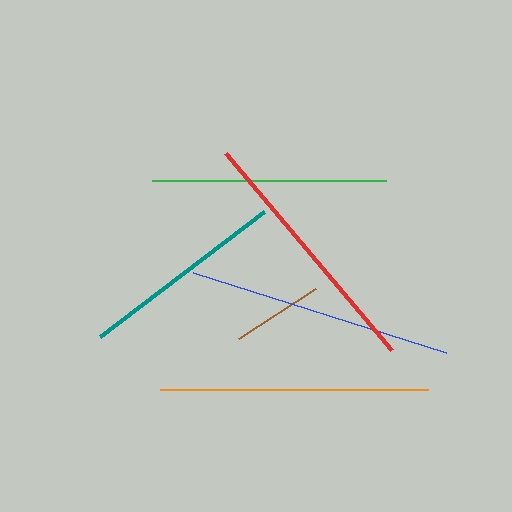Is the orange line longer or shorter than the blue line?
The orange line is longer than the blue line.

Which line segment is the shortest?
The brown line is the shortest at approximately 91 pixels.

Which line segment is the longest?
The orange line is the longest at approximately 269 pixels.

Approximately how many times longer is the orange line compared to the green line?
The orange line is approximately 1.1 times the length of the green line.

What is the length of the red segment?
The red segment is approximately 257 pixels long.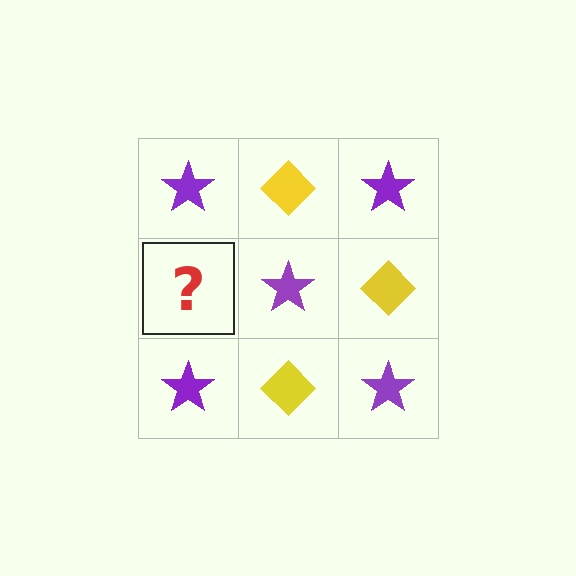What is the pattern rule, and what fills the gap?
The rule is that it alternates purple star and yellow diamond in a checkerboard pattern. The gap should be filled with a yellow diamond.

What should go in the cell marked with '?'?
The missing cell should contain a yellow diamond.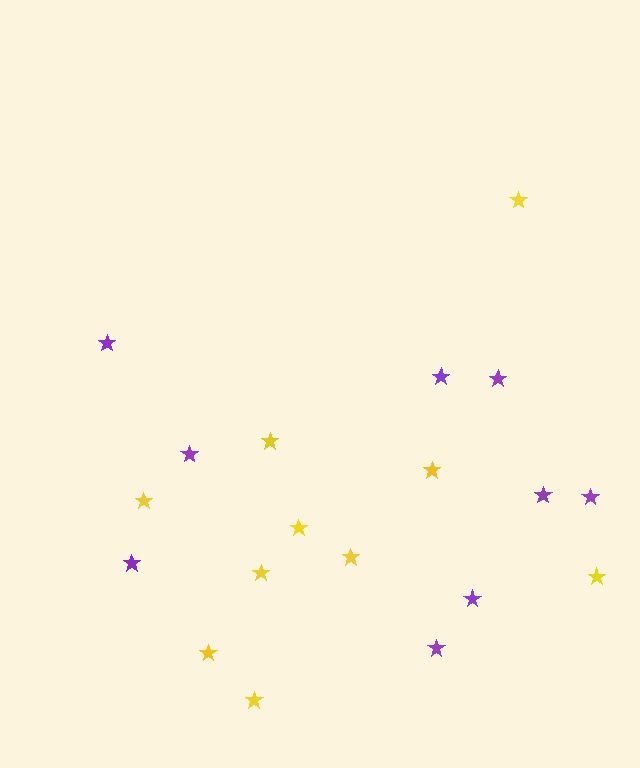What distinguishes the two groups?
There are 2 groups: one group of yellow stars (10) and one group of purple stars (9).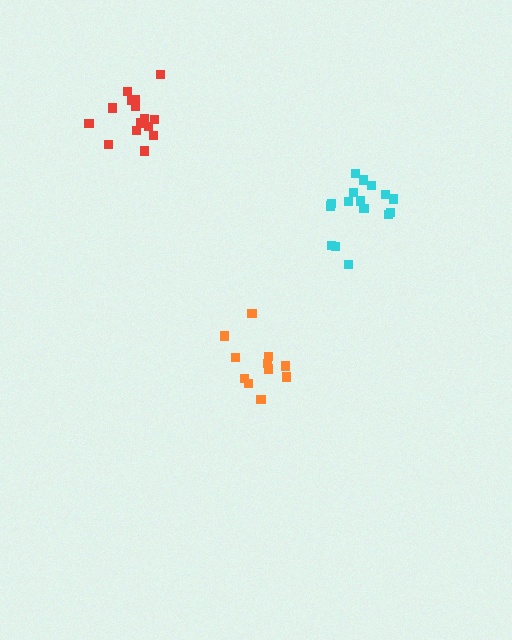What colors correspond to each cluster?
The clusters are colored: orange, cyan, red.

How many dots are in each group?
Group 1: 11 dots, Group 2: 16 dots, Group 3: 15 dots (42 total).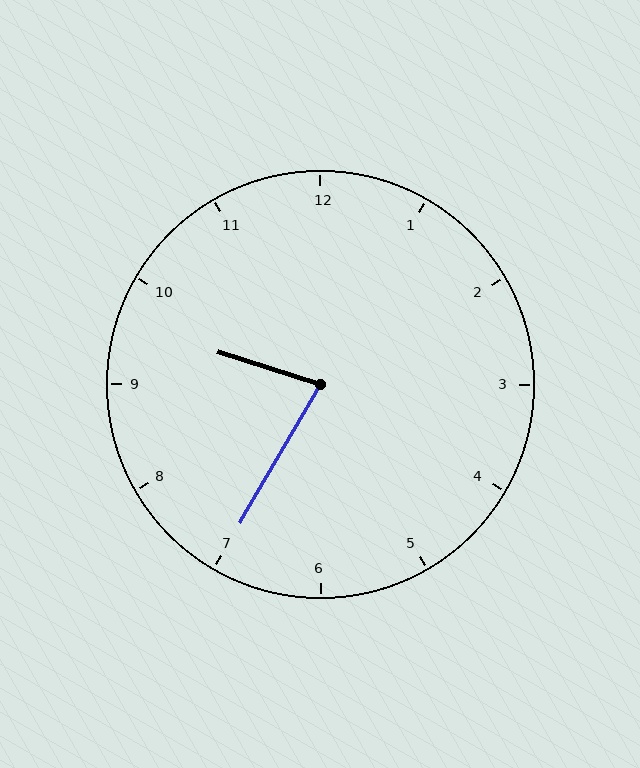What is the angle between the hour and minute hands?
Approximately 78 degrees.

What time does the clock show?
9:35.